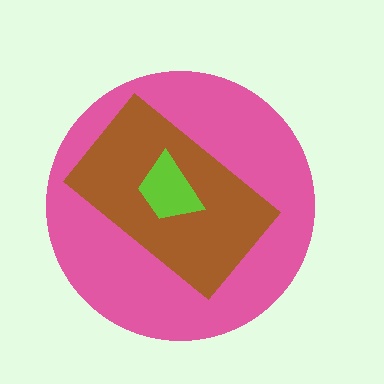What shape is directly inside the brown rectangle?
The lime trapezoid.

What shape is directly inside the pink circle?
The brown rectangle.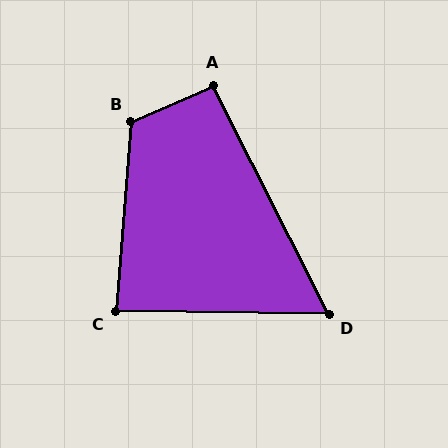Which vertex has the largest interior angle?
B, at approximately 118 degrees.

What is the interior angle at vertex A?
Approximately 93 degrees (approximately right).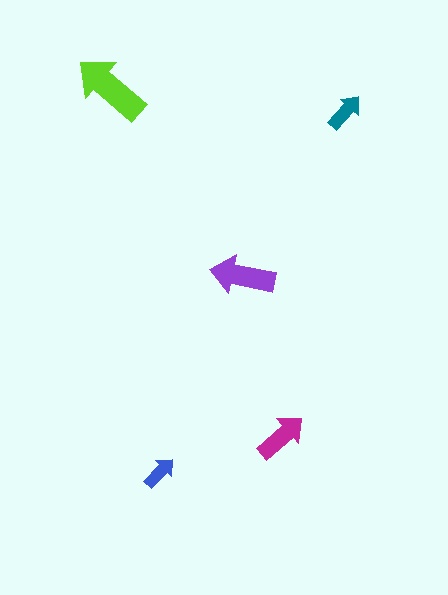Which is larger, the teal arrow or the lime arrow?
The lime one.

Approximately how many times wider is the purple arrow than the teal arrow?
About 1.5 times wider.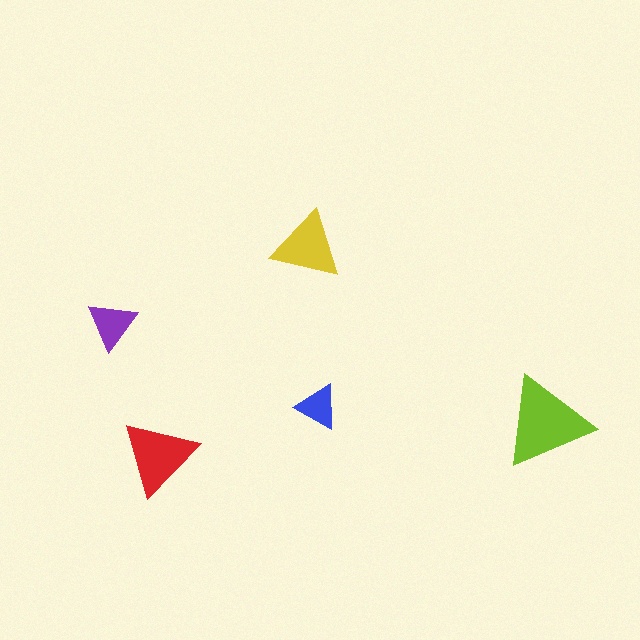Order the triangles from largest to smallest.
the lime one, the red one, the yellow one, the purple one, the blue one.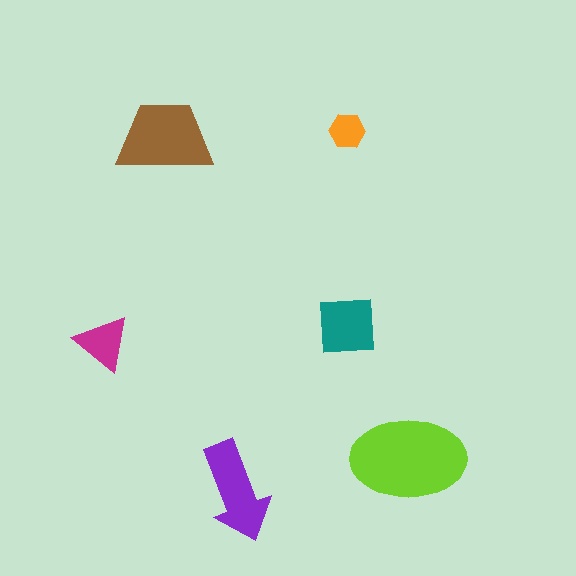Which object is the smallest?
The orange hexagon.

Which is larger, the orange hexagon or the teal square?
The teal square.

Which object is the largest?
The lime ellipse.